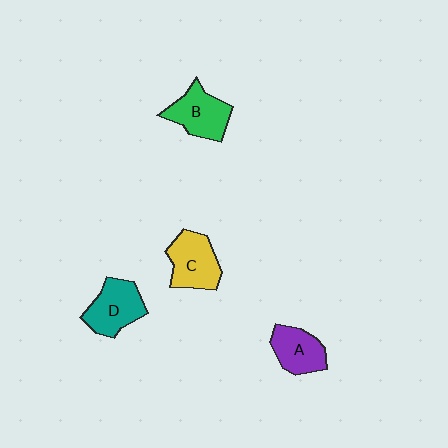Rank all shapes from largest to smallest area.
From largest to smallest: C (yellow), D (teal), B (green), A (purple).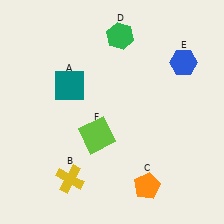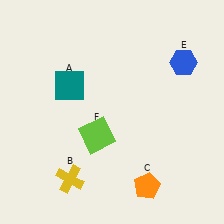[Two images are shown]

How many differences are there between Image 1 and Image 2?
There is 1 difference between the two images.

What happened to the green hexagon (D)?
The green hexagon (D) was removed in Image 2. It was in the top-right area of Image 1.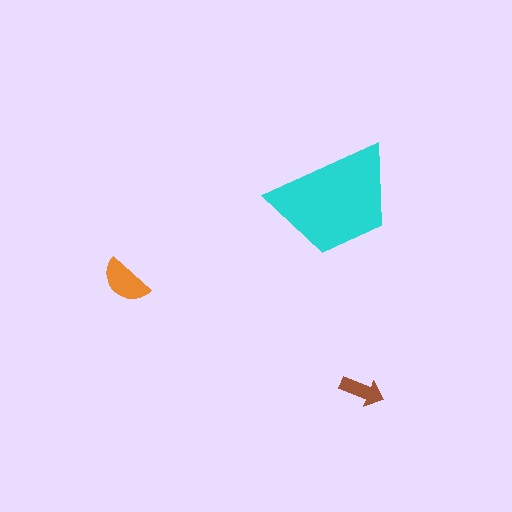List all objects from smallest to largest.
The brown arrow, the orange semicircle, the cyan trapezoid.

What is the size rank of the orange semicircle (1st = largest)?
2nd.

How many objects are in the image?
There are 3 objects in the image.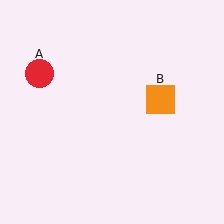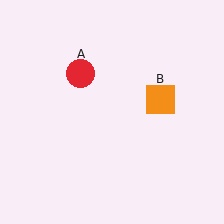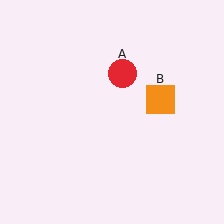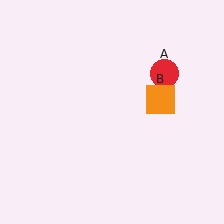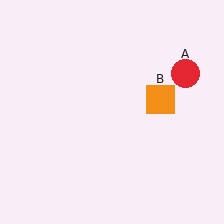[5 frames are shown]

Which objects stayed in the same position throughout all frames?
Orange square (object B) remained stationary.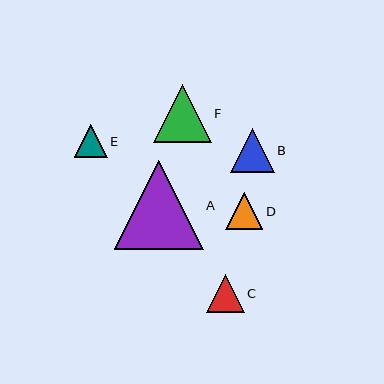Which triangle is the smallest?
Triangle E is the smallest with a size of approximately 33 pixels.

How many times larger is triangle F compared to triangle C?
Triangle F is approximately 1.5 times the size of triangle C.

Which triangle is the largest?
Triangle A is the largest with a size of approximately 89 pixels.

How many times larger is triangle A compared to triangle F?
Triangle A is approximately 1.5 times the size of triangle F.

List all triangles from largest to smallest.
From largest to smallest: A, F, B, C, D, E.